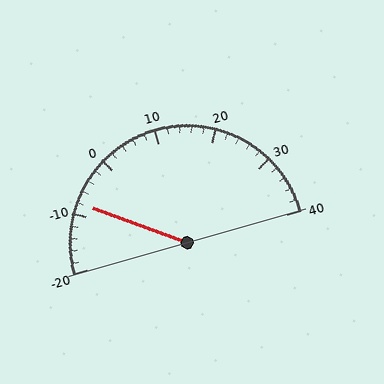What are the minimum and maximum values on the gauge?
The gauge ranges from -20 to 40.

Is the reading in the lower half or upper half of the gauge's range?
The reading is in the lower half of the range (-20 to 40).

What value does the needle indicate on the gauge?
The needle indicates approximately -8.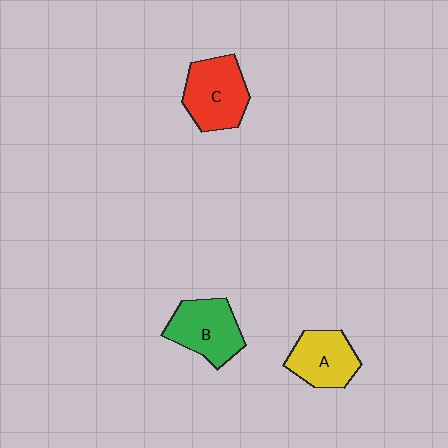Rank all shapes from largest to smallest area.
From largest to smallest: C (red), B (green), A (yellow).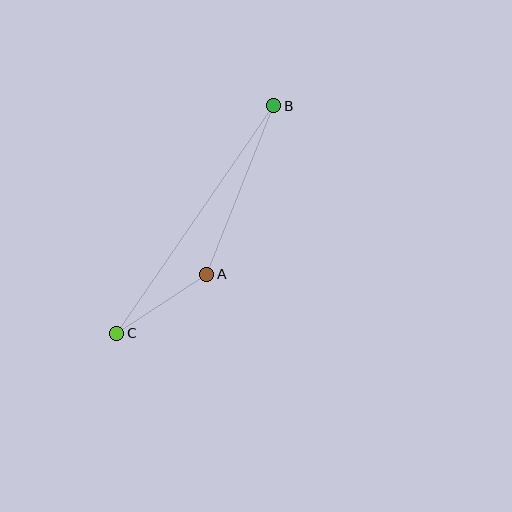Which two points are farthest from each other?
Points B and C are farthest from each other.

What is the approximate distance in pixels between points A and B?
The distance between A and B is approximately 181 pixels.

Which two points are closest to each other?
Points A and C are closest to each other.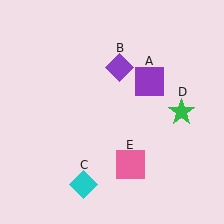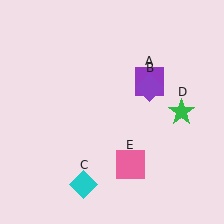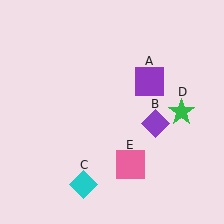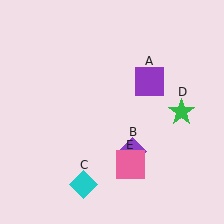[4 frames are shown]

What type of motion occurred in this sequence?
The purple diamond (object B) rotated clockwise around the center of the scene.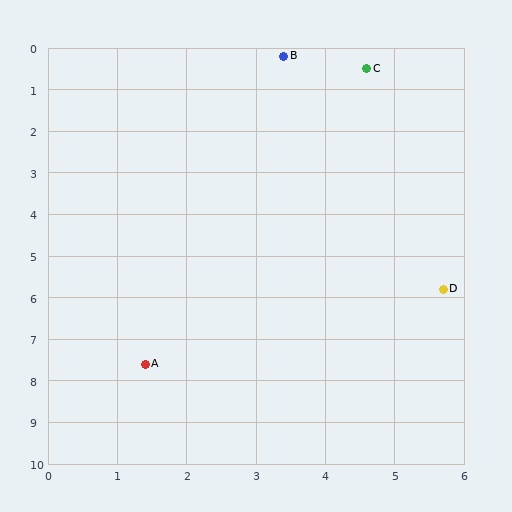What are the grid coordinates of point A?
Point A is at approximately (1.4, 7.6).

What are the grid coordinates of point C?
Point C is at approximately (4.6, 0.5).